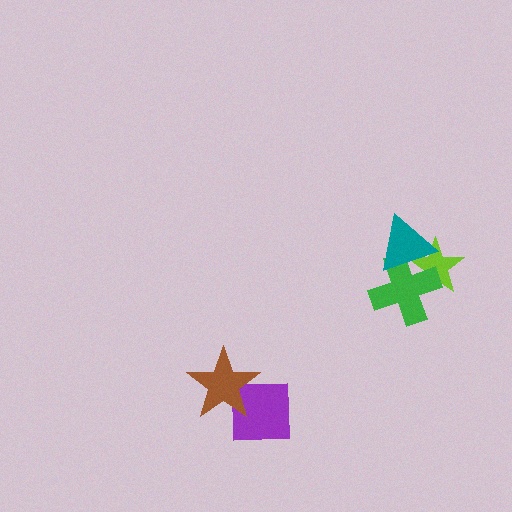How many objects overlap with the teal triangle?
2 objects overlap with the teal triangle.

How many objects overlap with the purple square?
1 object overlaps with the purple square.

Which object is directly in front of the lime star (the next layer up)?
The green cross is directly in front of the lime star.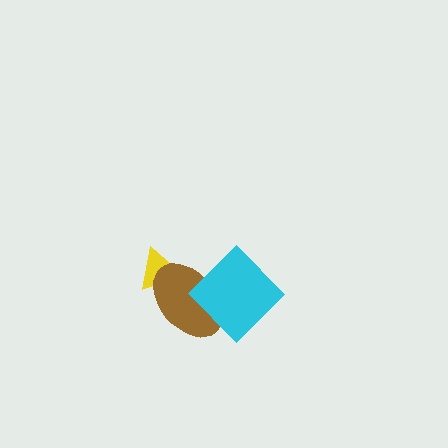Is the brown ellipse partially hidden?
Yes, it is partially covered by another shape.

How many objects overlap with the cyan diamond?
1 object overlaps with the cyan diamond.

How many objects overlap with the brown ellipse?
2 objects overlap with the brown ellipse.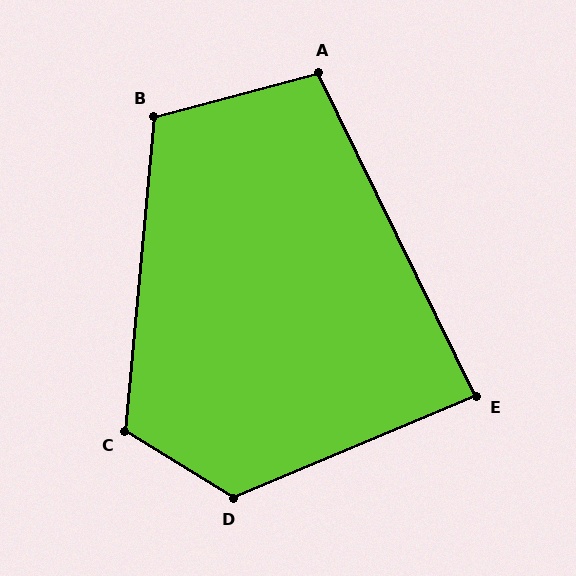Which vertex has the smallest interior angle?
E, at approximately 87 degrees.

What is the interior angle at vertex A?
Approximately 101 degrees (obtuse).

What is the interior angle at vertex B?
Approximately 110 degrees (obtuse).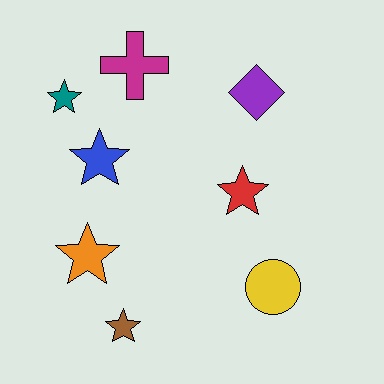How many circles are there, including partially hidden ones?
There is 1 circle.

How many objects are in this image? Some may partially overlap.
There are 8 objects.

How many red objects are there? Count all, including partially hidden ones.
There is 1 red object.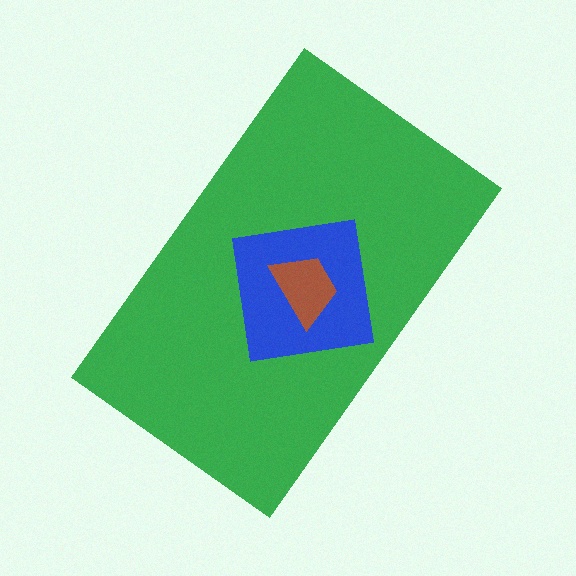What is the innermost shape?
The brown trapezoid.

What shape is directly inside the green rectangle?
The blue square.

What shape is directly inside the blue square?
The brown trapezoid.